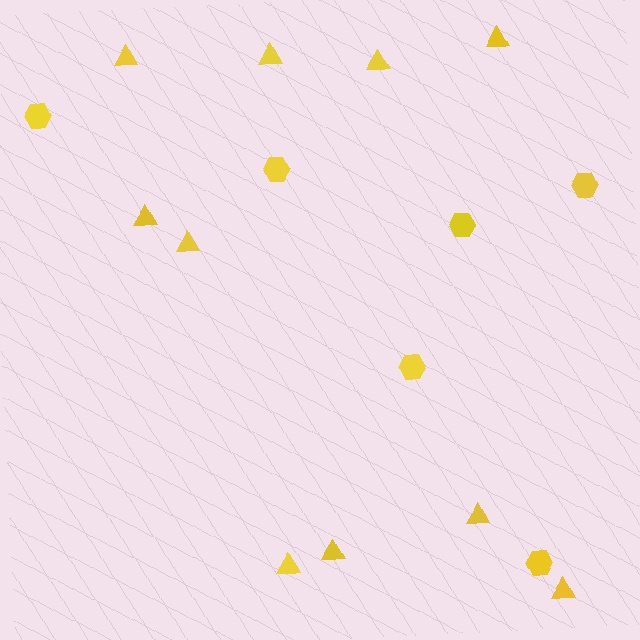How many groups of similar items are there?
There are 2 groups: one group of triangles (10) and one group of hexagons (6).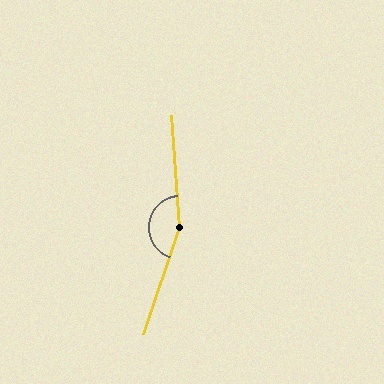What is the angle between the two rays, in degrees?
Approximately 157 degrees.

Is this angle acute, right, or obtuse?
It is obtuse.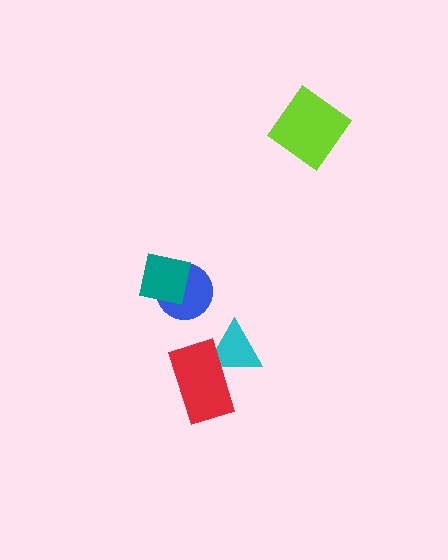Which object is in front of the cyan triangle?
The red rectangle is in front of the cyan triangle.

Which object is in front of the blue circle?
The teal square is in front of the blue circle.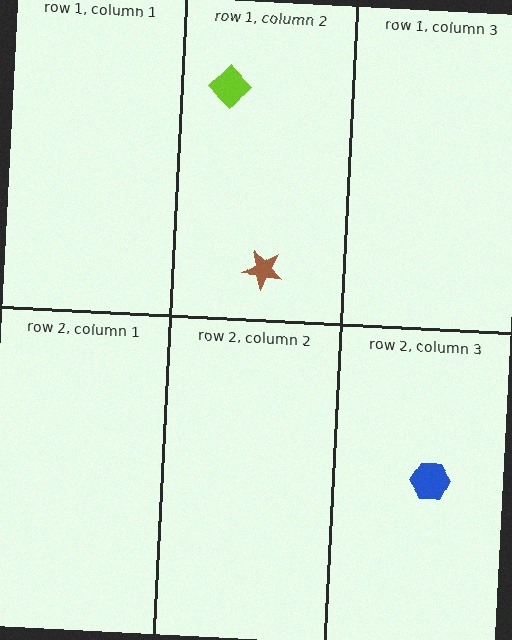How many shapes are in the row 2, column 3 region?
1.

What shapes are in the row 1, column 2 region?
The lime diamond, the brown star.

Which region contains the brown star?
The row 1, column 2 region.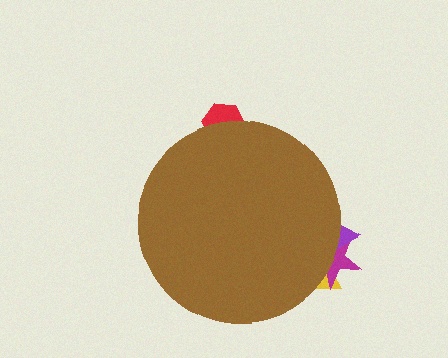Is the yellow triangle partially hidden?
Yes, the yellow triangle is partially hidden behind the brown circle.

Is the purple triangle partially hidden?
Yes, the purple triangle is partially hidden behind the brown circle.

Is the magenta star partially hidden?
Yes, the magenta star is partially hidden behind the brown circle.